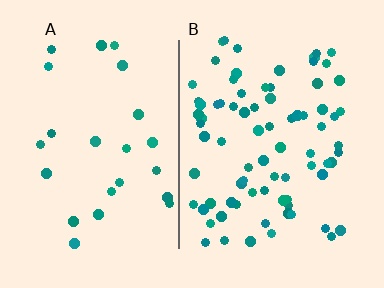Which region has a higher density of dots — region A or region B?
B (the right).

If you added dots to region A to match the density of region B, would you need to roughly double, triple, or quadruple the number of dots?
Approximately triple.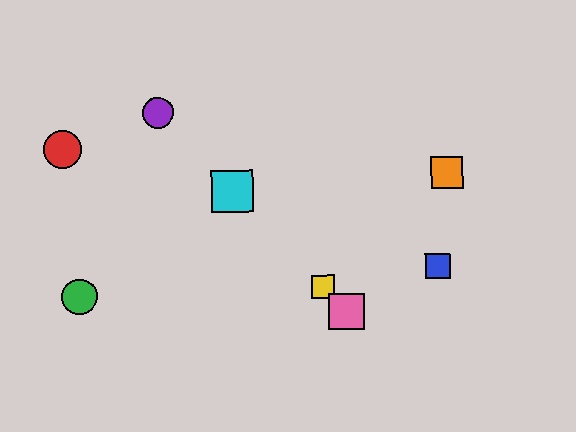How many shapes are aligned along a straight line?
4 shapes (the yellow square, the purple circle, the cyan square, the pink square) are aligned along a straight line.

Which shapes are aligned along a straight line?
The yellow square, the purple circle, the cyan square, the pink square are aligned along a straight line.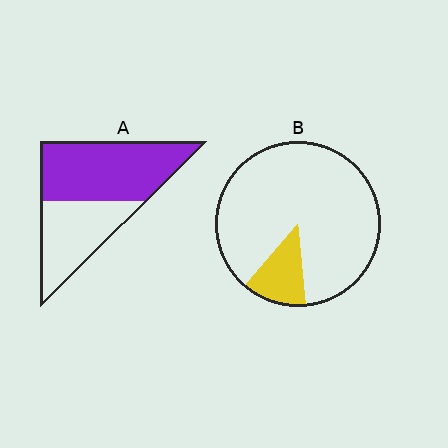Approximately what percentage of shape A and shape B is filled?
A is approximately 60% and B is approximately 15%.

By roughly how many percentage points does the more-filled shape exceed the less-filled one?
By roughly 45 percentage points (A over B).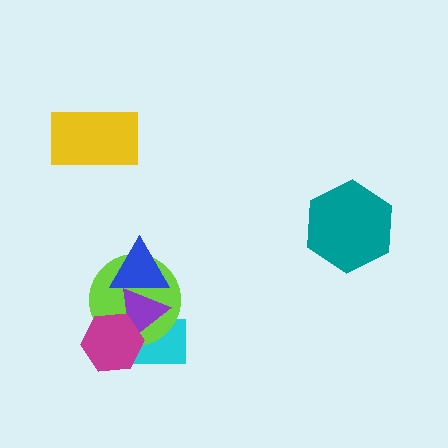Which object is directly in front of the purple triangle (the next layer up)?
The magenta hexagon is directly in front of the purple triangle.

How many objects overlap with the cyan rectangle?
3 objects overlap with the cyan rectangle.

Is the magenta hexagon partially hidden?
No, no other shape covers it.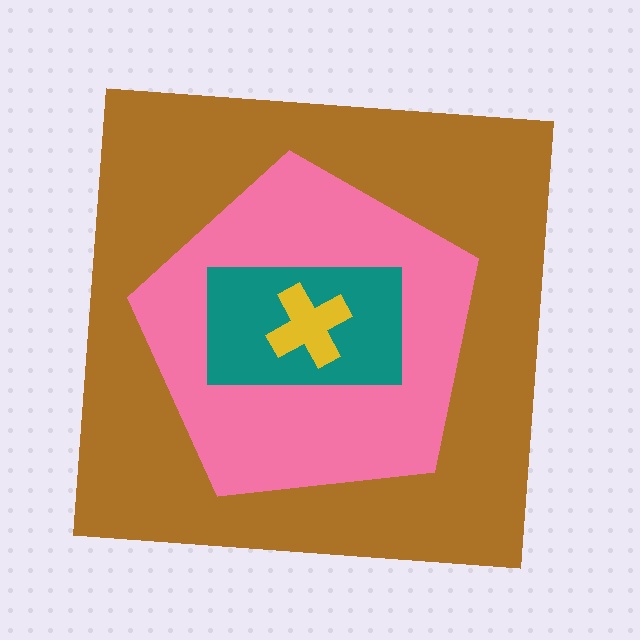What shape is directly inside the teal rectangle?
The yellow cross.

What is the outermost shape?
The brown square.